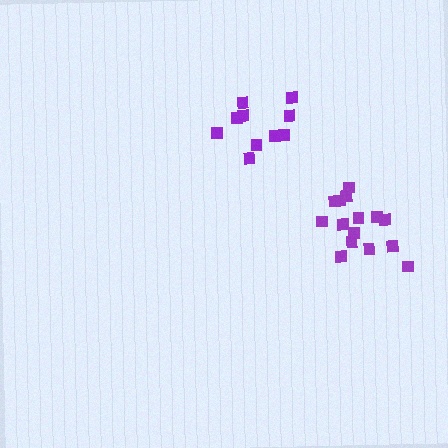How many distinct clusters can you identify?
There are 2 distinct clusters.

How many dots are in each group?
Group 1: 11 dots, Group 2: 15 dots (26 total).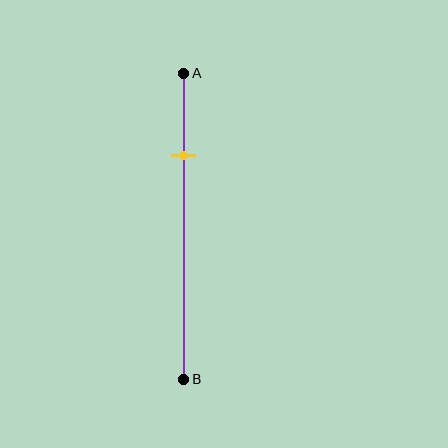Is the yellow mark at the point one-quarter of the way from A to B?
Yes, the mark is approximately at the one-quarter point.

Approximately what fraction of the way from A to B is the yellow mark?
The yellow mark is approximately 25% of the way from A to B.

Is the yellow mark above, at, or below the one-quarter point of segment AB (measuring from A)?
The yellow mark is approximately at the one-quarter point of segment AB.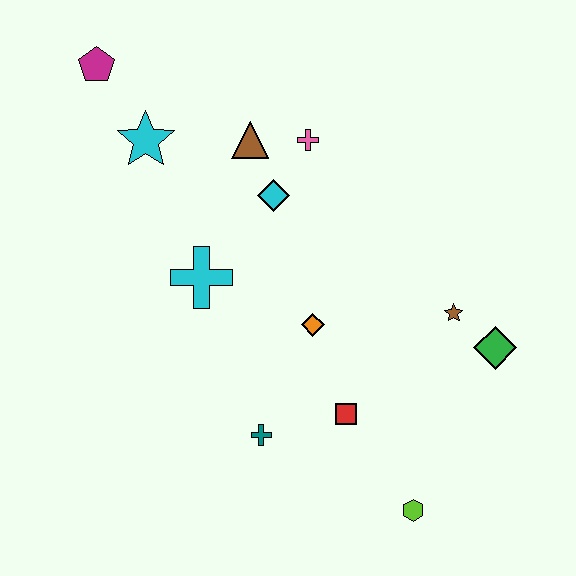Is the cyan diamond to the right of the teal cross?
Yes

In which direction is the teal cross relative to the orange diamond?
The teal cross is below the orange diamond.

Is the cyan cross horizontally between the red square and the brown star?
No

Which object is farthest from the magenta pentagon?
The lime hexagon is farthest from the magenta pentagon.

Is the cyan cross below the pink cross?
Yes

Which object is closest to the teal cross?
The red square is closest to the teal cross.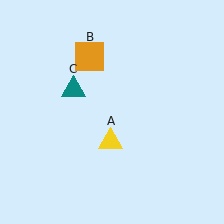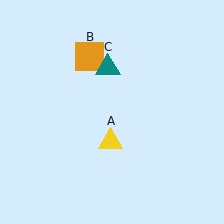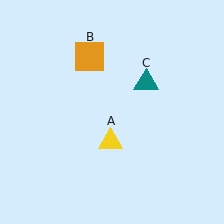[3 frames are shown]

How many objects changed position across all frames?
1 object changed position: teal triangle (object C).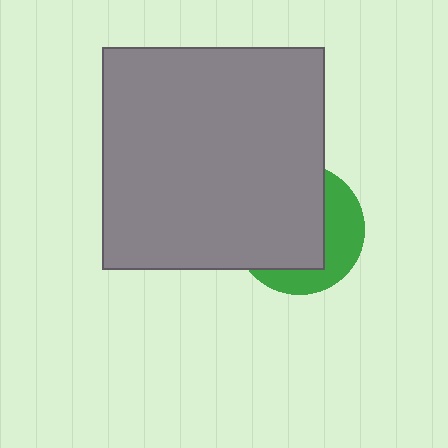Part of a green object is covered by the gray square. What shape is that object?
It is a circle.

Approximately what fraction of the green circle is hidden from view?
Roughly 63% of the green circle is hidden behind the gray square.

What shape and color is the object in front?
The object in front is a gray square.